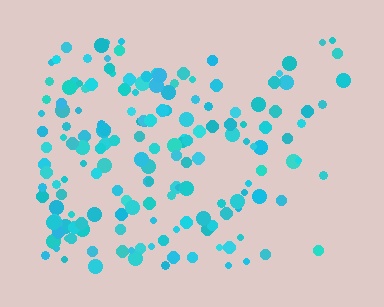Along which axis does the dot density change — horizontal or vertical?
Horizontal.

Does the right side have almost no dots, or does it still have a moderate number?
Still a moderate number, just noticeably fewer than the left.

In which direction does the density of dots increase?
From right to left, with the left side densest.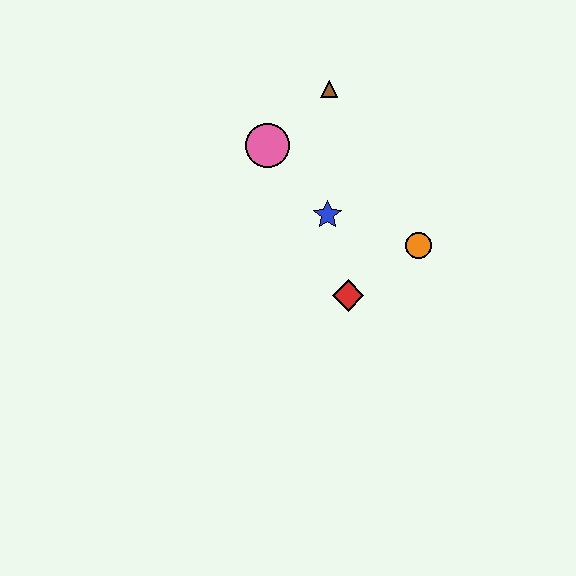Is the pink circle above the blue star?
Yes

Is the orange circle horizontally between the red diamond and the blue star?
No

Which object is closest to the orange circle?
The red diamond is closest to the orange circle.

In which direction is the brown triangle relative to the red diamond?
The brown triangle is above the red diamond.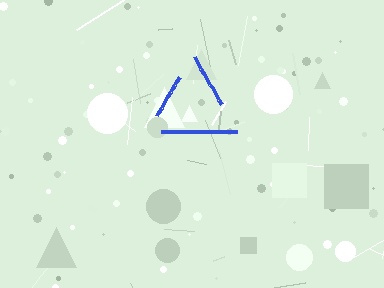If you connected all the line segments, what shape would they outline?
They would outline a triangle.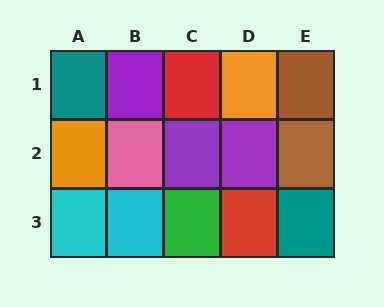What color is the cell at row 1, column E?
Brown.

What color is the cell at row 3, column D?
Red.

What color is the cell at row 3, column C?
Green.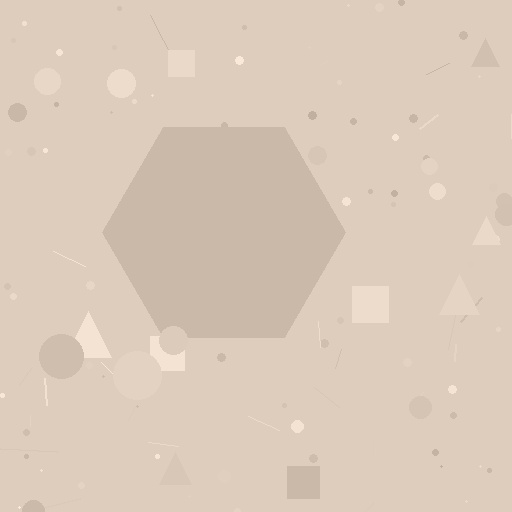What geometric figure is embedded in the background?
A hexagon is embedded in the background.